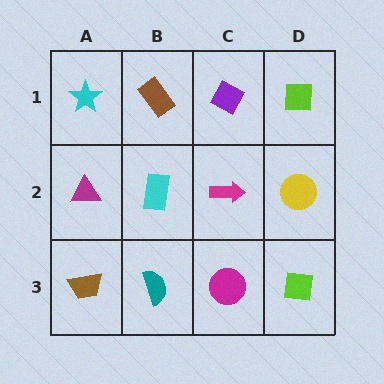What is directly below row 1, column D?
A yellow circle.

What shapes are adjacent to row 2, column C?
A purple diamond (row 1, column C), a magenta circle (row 3, column C), a cyan rectangle (row 2, column B), a yellow circle (row 2, column D).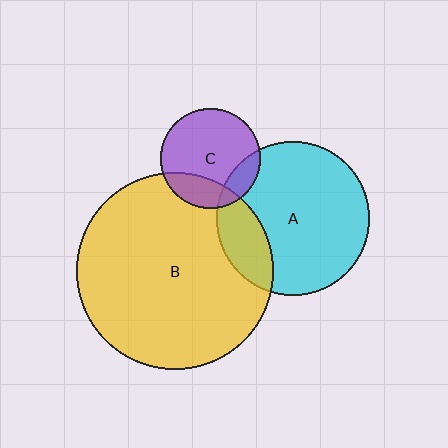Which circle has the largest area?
Circle B (yellow).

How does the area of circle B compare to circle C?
Approximately 3.9 times.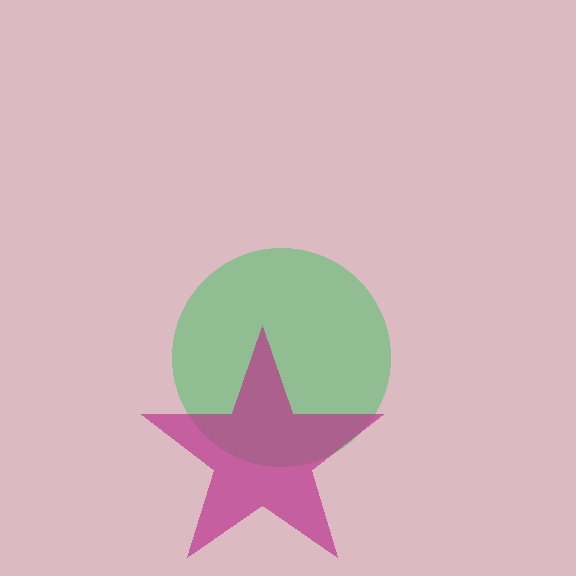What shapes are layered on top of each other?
The layered shapes are: a green circle, a magenta star.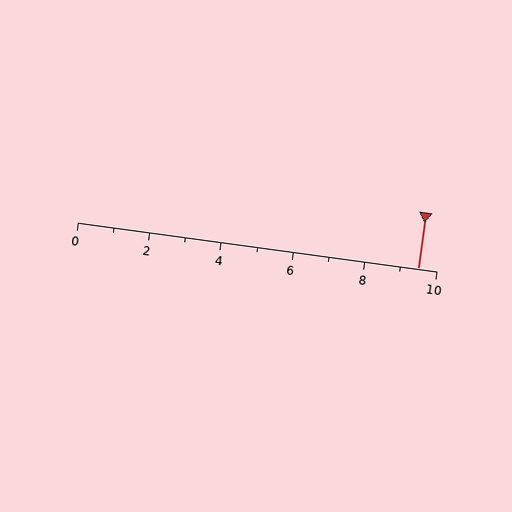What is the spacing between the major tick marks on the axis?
The major ticks are spaced 2 apart.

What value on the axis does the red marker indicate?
The marker indicates approximately 9.5.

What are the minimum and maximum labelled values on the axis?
The axis runs from 0 to 10.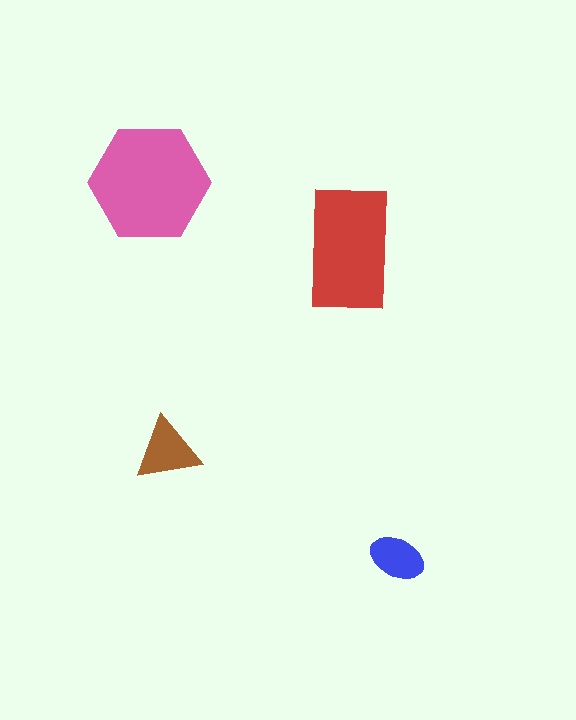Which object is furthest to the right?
The blue ellipse is rightmost.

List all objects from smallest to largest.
The blue ellipse, the brown triangle, the red rectangle, the pink hexagon.